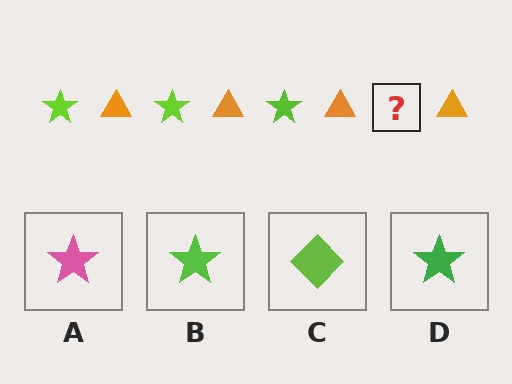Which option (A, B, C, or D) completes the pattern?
B.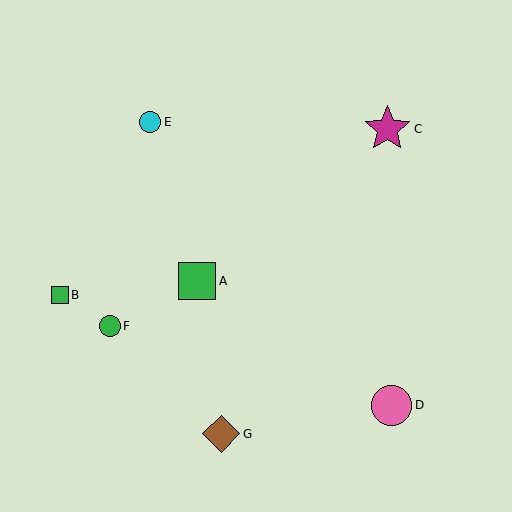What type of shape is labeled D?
Shape D is a pink circle.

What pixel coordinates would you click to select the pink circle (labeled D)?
Click at (392, 405) to select the pink circle D.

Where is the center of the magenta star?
The center of the magenta star is at (387, 129).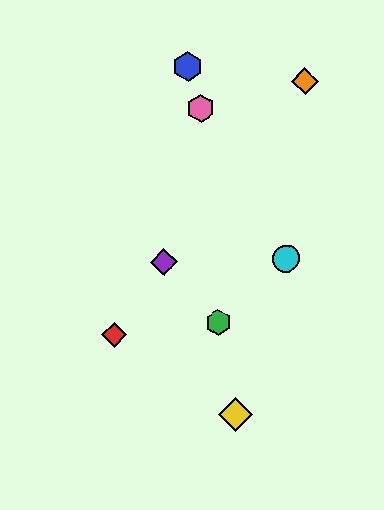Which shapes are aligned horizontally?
The purple diamond, the cyan circle are aligned horizontally.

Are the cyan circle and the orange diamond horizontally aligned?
No, the cyan circle is at y≈259 and the orange diamond is at y≈81.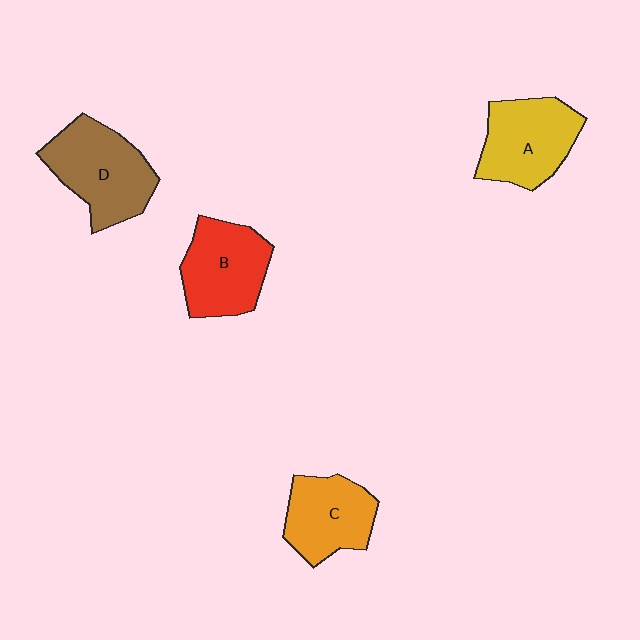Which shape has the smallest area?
Shape C (orange).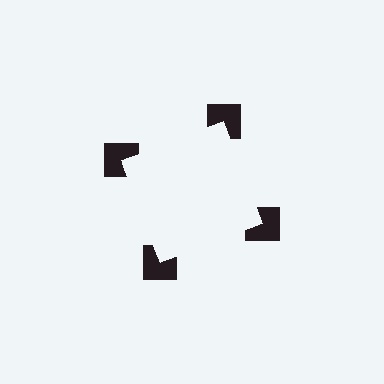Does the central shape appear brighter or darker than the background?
It typically appears slightly brighter than the background, even though no actual brightness change is drawn.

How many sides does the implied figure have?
4 sides.